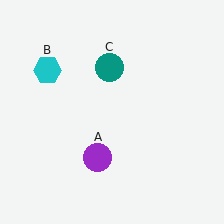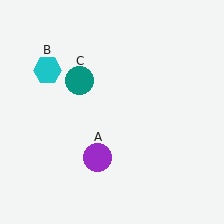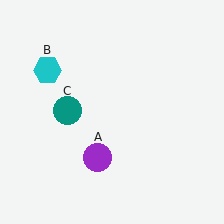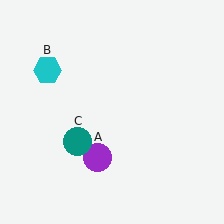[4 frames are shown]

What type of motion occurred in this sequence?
The teal circle (object C) rotated counterclockwise around the center of the scene.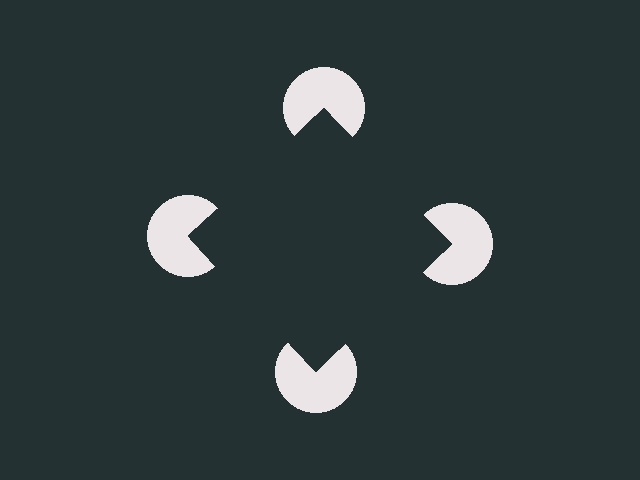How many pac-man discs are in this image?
There are 4 — one at each vertex of the illusory square.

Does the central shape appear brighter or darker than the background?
It typically appears slightly darker than the background, even though no actual brightness change is drawn.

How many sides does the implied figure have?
4 sides.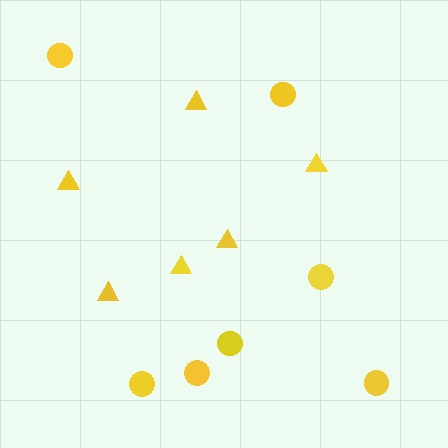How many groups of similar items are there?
There are 2 groups: one group of circles (7) and one group of triangles (6).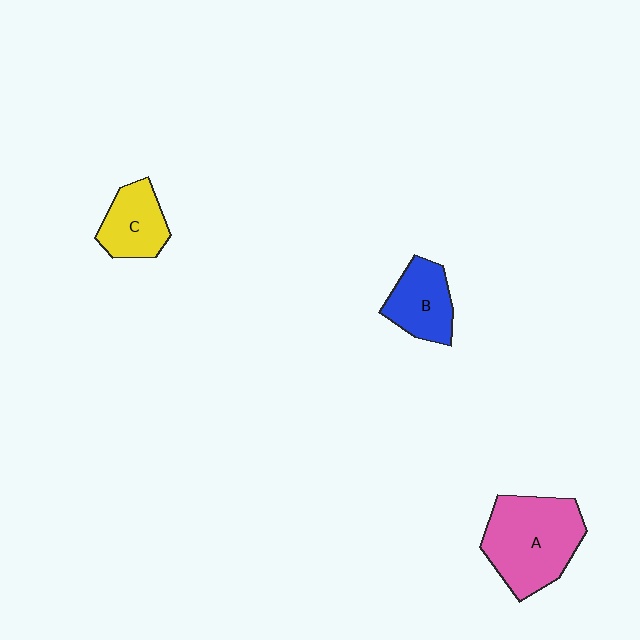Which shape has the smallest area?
Shape C (yellow).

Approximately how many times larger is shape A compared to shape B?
Approximately 1.8 times.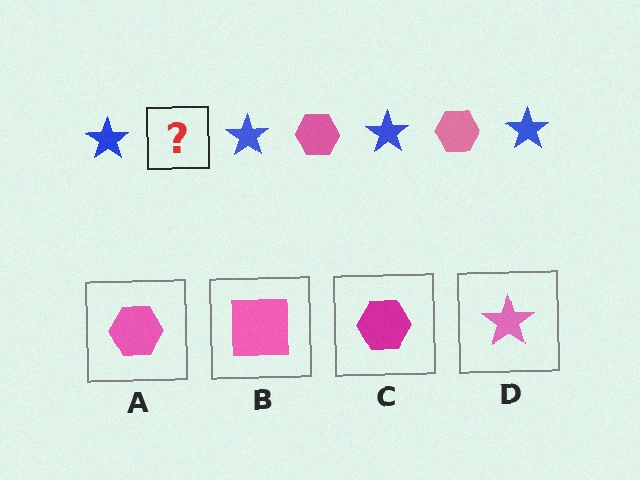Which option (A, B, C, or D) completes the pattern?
A.